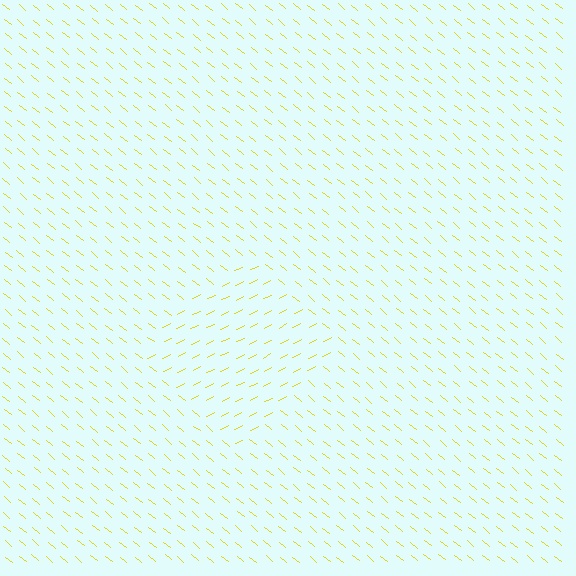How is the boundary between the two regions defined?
The boundary is defined purely by a change in line orientation (approximately 65 degrees difference). All lines are the same color and thickness.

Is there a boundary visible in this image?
Yes, there is a texture boundary formed by a change in line orientation.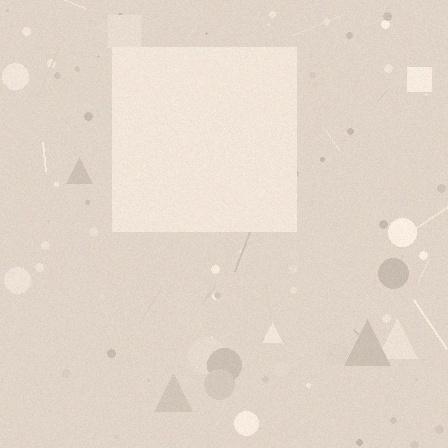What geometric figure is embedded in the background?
A square is embedded in the background.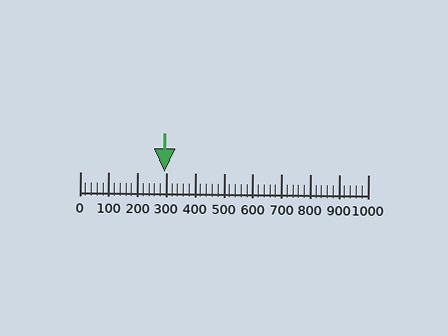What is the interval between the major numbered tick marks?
The major tick marks are spaced 100 units apart.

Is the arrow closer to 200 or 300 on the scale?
The arrow is closer to 300.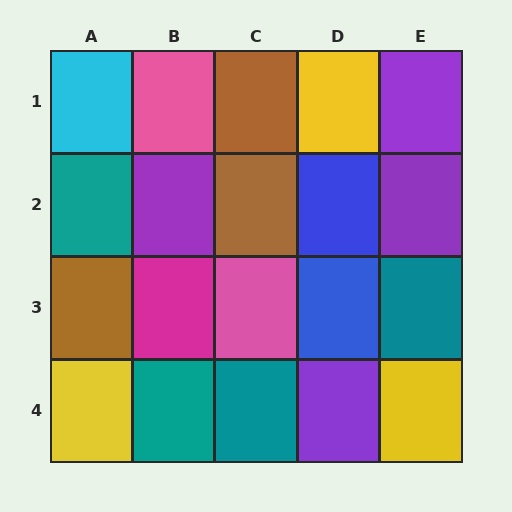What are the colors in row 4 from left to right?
Yellow, teal, teal, purple, yellow.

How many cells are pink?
2 cells are pink.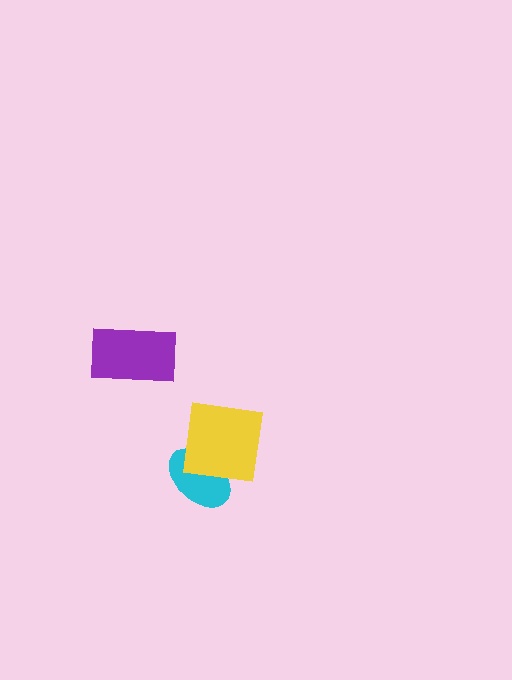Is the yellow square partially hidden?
No, no other shape covers it.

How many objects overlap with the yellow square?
1 object overlaps with the yellow square.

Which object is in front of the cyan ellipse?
The yellow square is in front of the cyan ellipse.